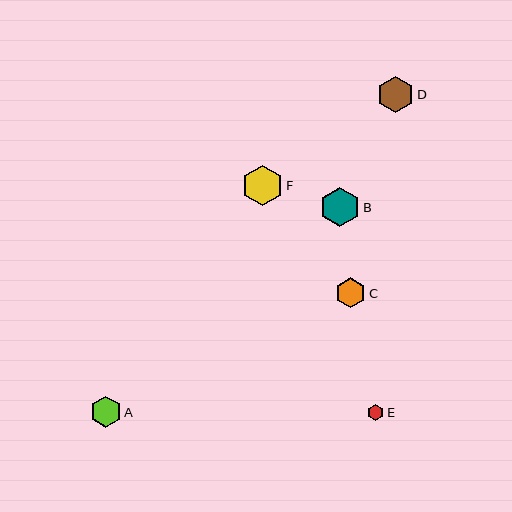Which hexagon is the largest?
Hexagon F is the largest with a size of approximately 41 pixels.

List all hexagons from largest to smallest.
From largest to smallest: F, B, D, A, C, E.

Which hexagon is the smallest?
Hexagon E is the smallest with a size of approximately 16 pixels.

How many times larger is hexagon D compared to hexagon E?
Hexagon D is approximately 2.3 times the size of hexagon E.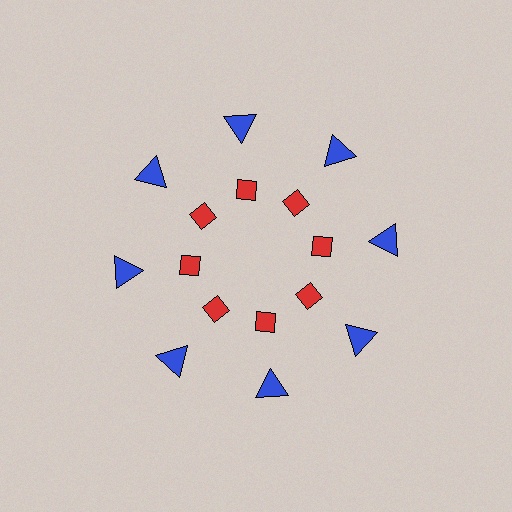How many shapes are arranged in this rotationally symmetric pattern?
There are 16 shapes, arranged in 8 groups of 2.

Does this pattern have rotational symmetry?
Yes, this pattern has 8-fold rotational symmetry. It looks the same after rotating 45 degrees around the center.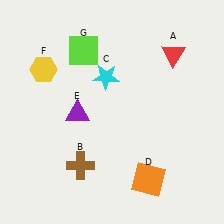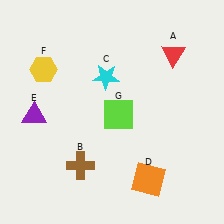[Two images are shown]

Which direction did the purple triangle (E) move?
The purple triangle (E) moved left.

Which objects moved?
The objects that moved are: the purple triangle (E), the lime square (G).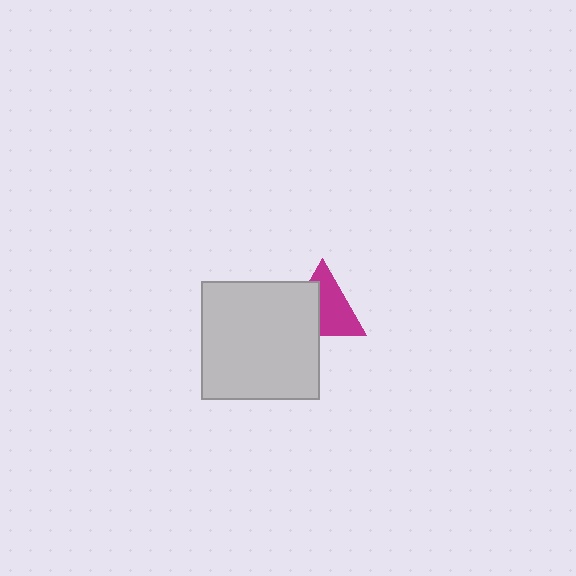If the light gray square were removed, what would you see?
You would see the complete magenta triangle.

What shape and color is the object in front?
The object in front is a light gray square.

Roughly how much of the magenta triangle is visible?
About half of it is visible (roughly 59%).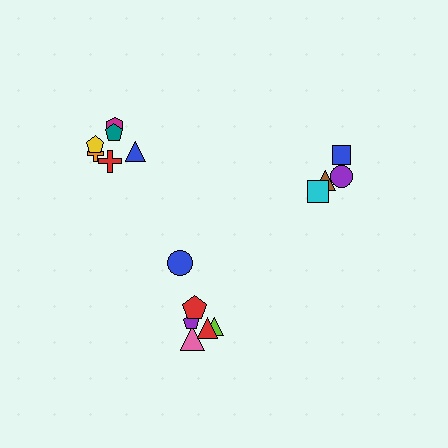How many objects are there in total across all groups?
There are 16 objects.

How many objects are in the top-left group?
There are 6 objects.